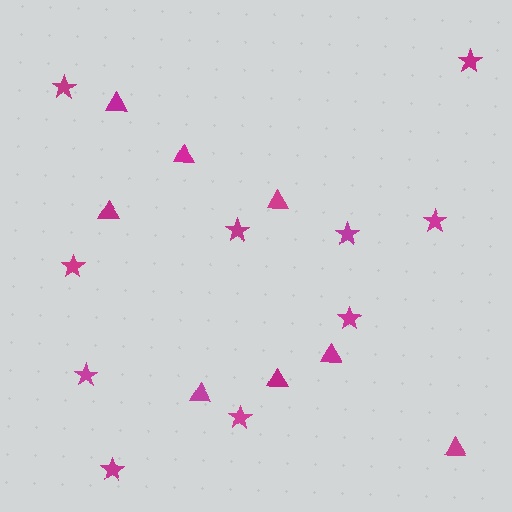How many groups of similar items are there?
There are 2 groups: one group of triangles (8) and one group of stars (10).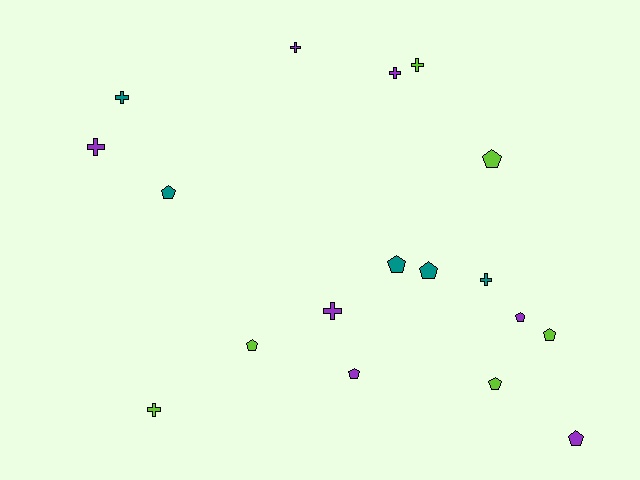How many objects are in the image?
There are 18 objects.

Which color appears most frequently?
Purple, with 7 objects.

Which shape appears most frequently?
Pentagon, with 10 objects.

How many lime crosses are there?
There are 2 lime crosses.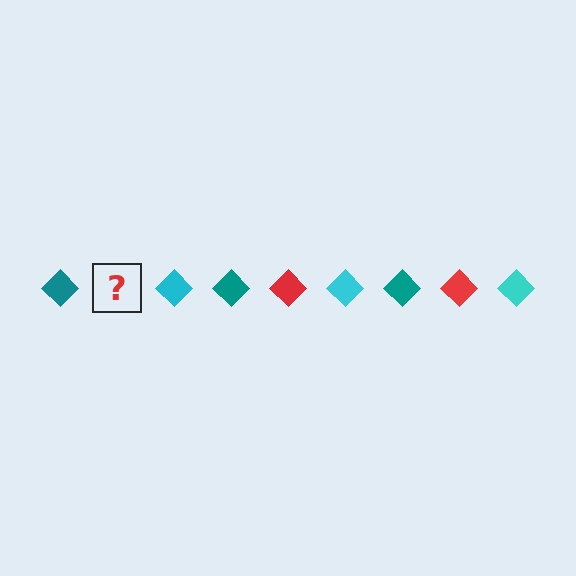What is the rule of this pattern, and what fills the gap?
The rule is that the pattern cycles through teal, red, cyan diamonds. The gap should be filled with a red diamond.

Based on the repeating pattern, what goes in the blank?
The blank should be a red diamond.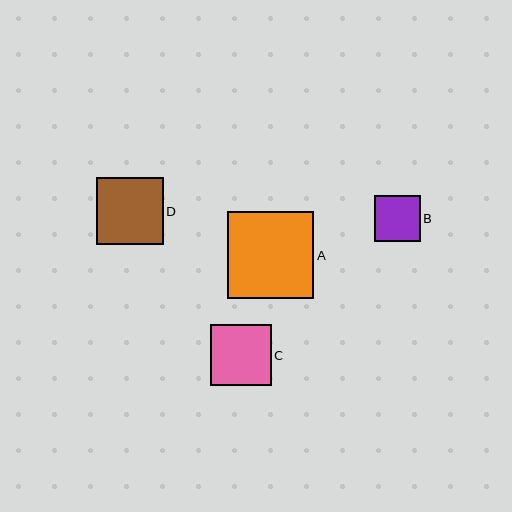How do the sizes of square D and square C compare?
Square D and square C are approximately the same size.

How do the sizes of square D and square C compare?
Square D and square C are approximately the same size.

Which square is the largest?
Square A is the largest with a size of approximately 86 pixels.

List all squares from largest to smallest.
From largest to smallest: A, D, C, B.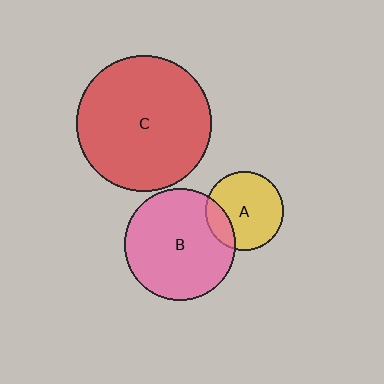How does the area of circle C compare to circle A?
Approximately 3.0 times.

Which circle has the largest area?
Circle C (red).